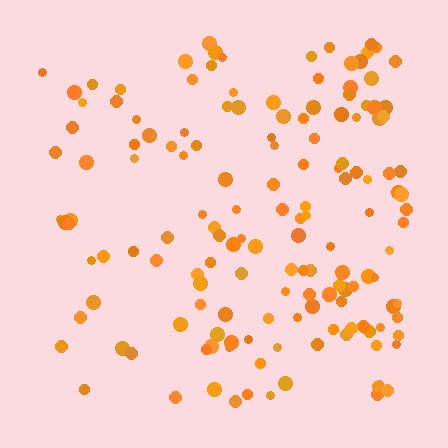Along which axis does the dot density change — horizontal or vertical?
Horizontal.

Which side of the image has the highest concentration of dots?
The right.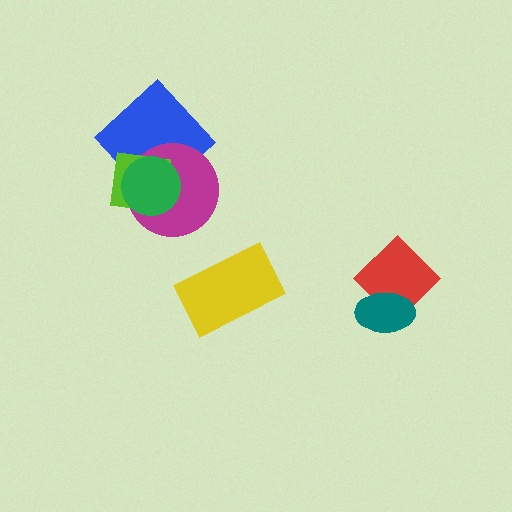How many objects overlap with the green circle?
3 objects overlap with the green circle.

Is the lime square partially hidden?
Yes, it is partially covered by another shape.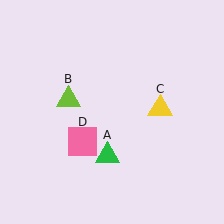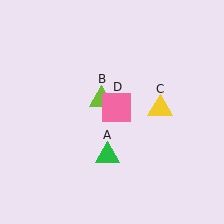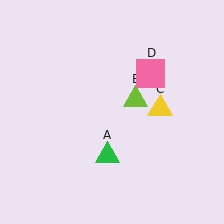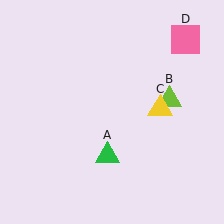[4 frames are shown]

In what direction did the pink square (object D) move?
The pink square (object D) moved up and to the right.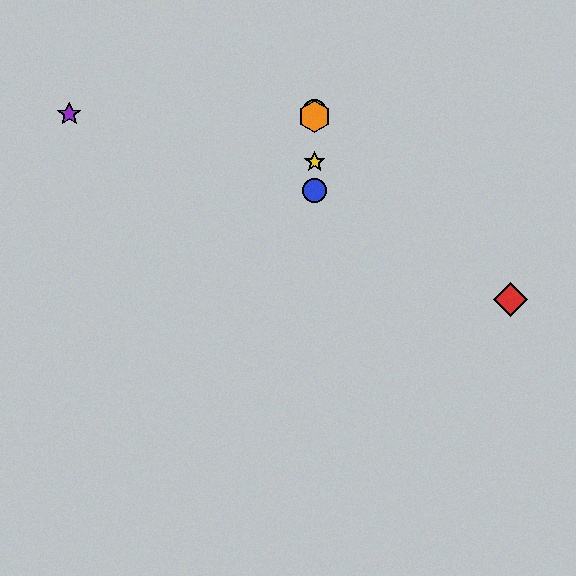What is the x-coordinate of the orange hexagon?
The orange hexagon is at x≈315.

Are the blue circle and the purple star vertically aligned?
No, the blue circle is at x≈315 and the purple star is at x≈69.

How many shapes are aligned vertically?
4 shapes (the blue circle, the green circle, the yellow star, the orange hexagon) are aligned vertically.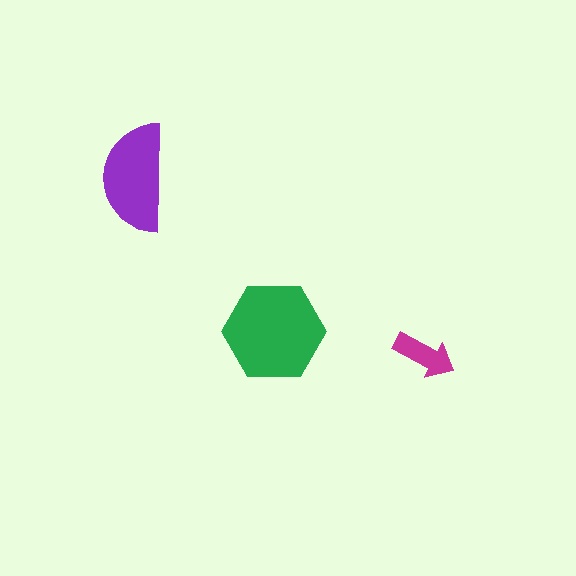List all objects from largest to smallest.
The green hexagon, the purple semicircle, the magenta arrow.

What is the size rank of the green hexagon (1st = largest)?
1st.